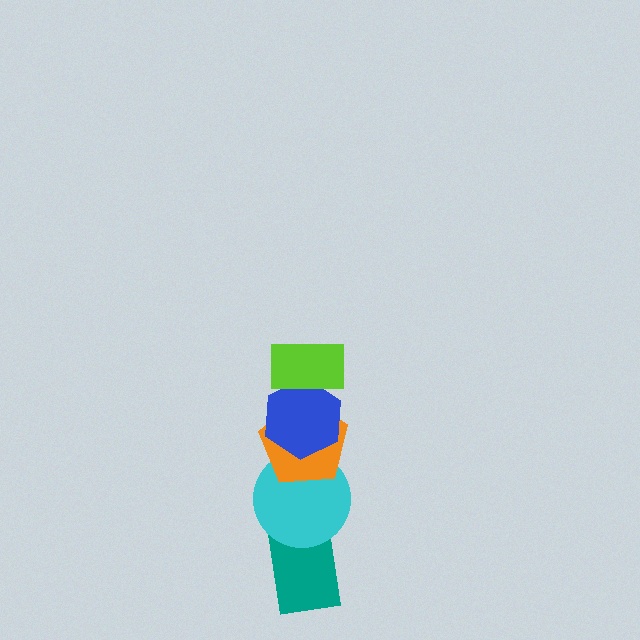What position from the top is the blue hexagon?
The blue hexagon is 2nd from the top.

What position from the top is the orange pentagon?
The orange pentagon is 3rd from the top.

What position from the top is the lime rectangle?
The lime rectangle is 1st from the top.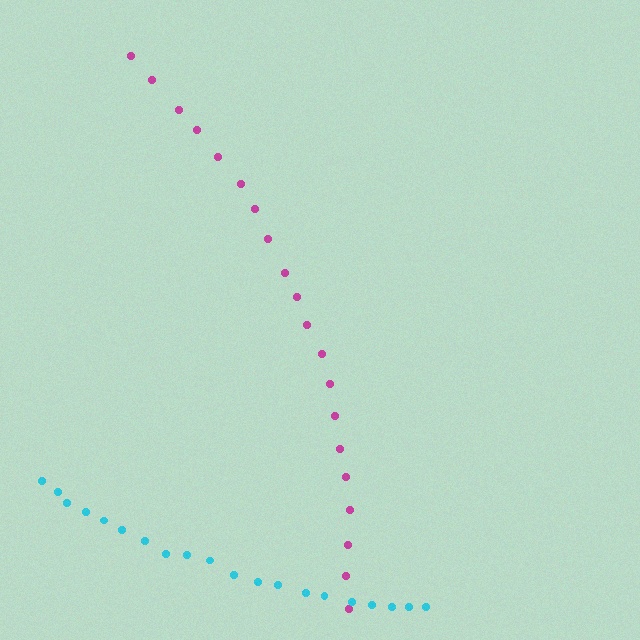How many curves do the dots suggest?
There are 2 distinct paths.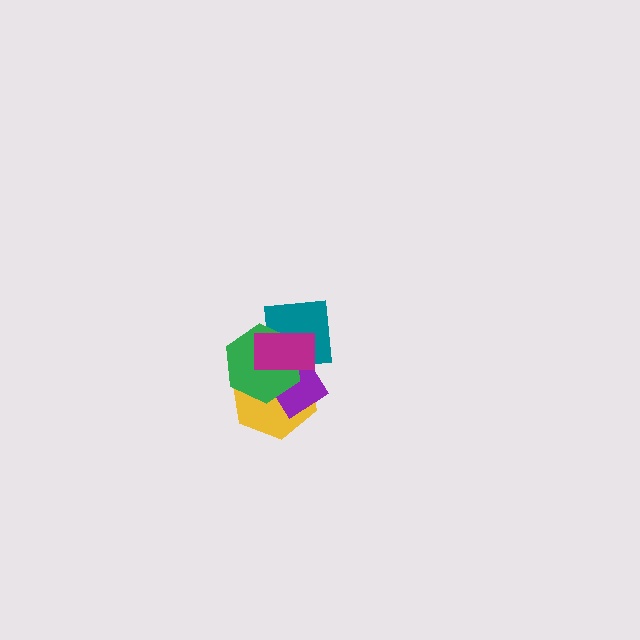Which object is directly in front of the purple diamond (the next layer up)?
The teal square is directly in front of the purple diamond.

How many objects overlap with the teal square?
4 objects overlap with the teal square.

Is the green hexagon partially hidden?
Yes, it is partially covered by another shape.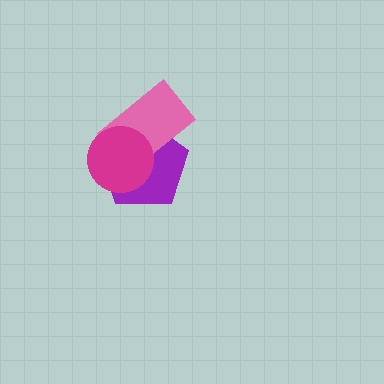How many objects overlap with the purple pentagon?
2 objects overlap with the purple pentagon.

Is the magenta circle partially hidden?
No, no other shape covers it.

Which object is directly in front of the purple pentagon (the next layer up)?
The pink rectangle is directly in front of the purple pentagon.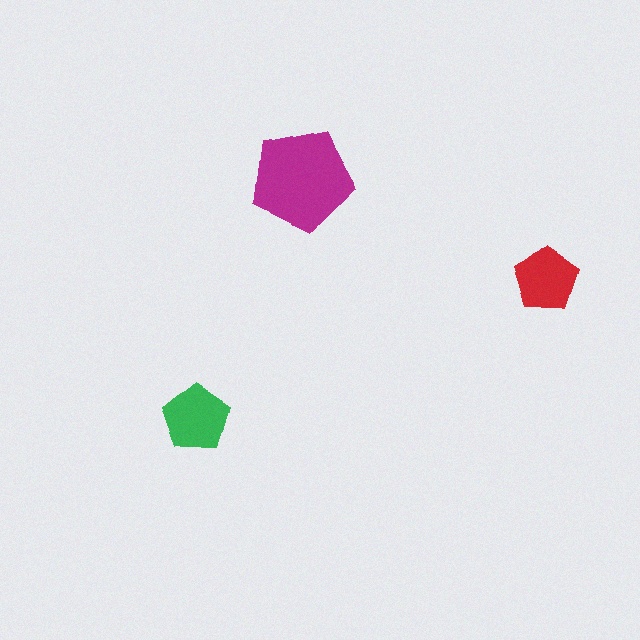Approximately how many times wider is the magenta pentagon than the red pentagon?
About 1.5 times wider.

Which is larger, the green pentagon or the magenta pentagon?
The magenta one.